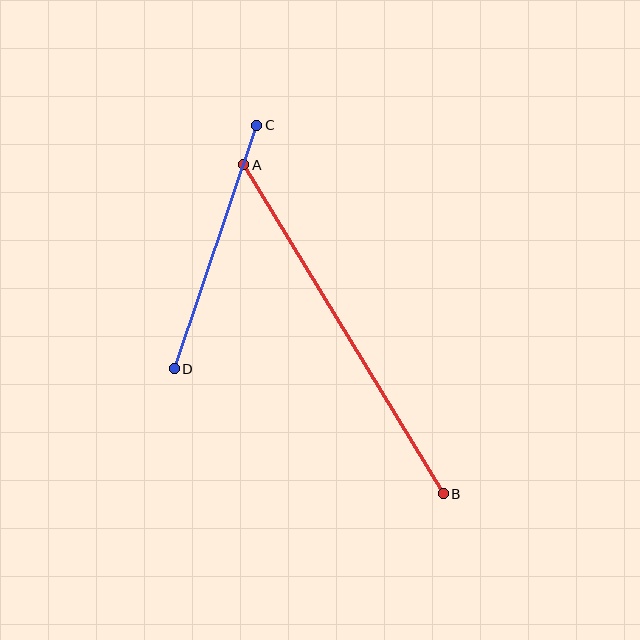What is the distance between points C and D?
The distance is approximately 258 pixels.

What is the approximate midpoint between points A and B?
The midpoint is at approximately (343, 329) pixels.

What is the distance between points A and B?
The distance is approximately 385 pixels.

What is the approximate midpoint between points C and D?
The midpoint is at approximately (216, 247) pixels.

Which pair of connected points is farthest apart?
Points A and B are farthest apart.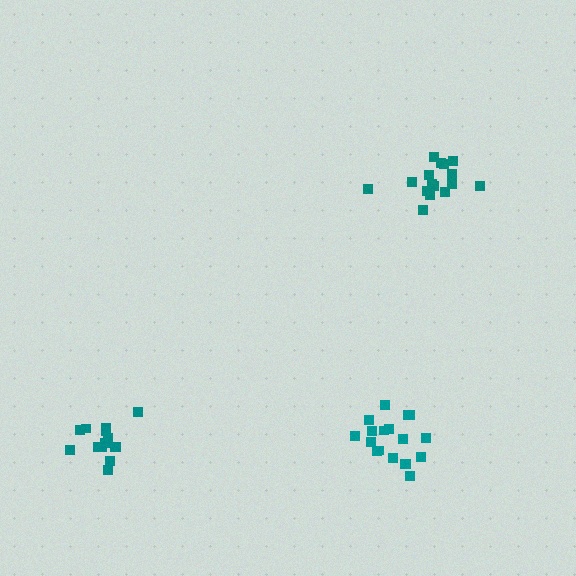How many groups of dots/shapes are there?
There are 3 groups.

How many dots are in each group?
Group 1: 14 dots, Group 2: 16 dots, Group 3: 18 dots (48 total).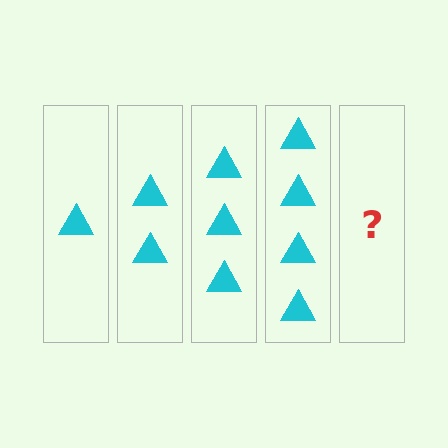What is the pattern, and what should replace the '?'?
The pattern is that each step adds one more triangle. The '?' should be 5 triangles.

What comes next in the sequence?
The next element should be 5 triangles.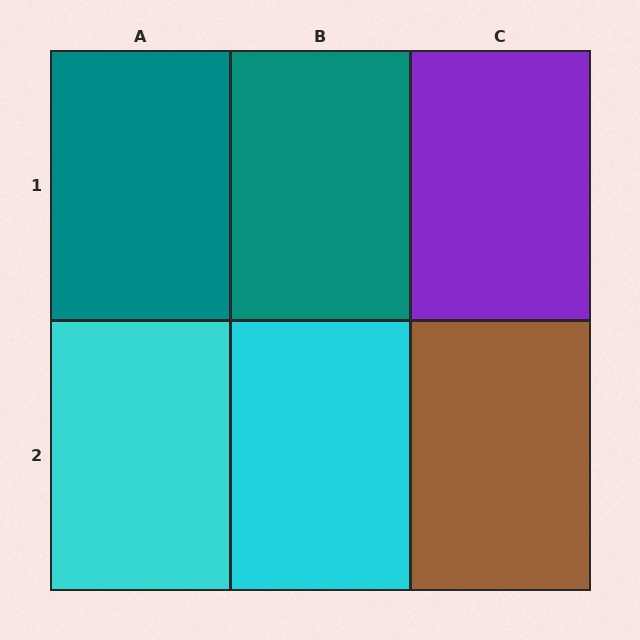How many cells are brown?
1 cell is brown.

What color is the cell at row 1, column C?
Purple.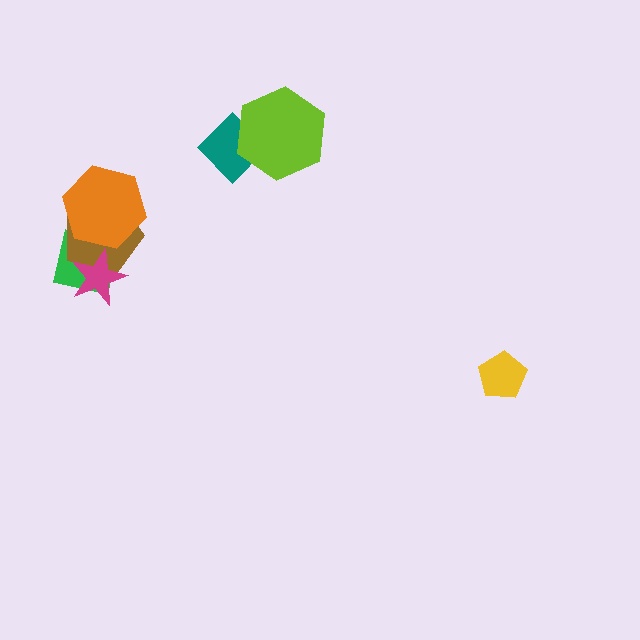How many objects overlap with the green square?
3 objects overlap with the green square.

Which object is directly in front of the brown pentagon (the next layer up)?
The magenta star is directly in front of the brown pentagon.